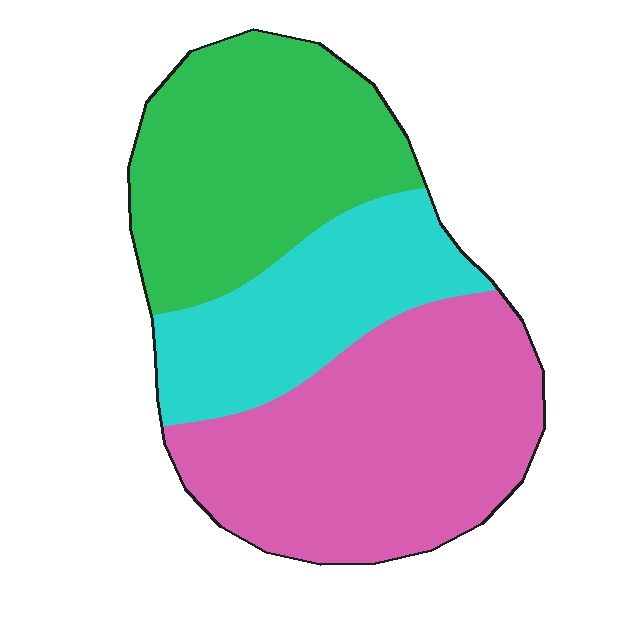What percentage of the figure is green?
Green covers 34% of the figure.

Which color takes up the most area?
Pink, at roughly 40%.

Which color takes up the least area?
Cyan, at roughly 25%.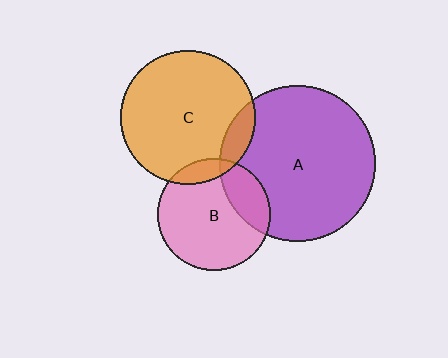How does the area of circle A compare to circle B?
Approximately 1.9 times.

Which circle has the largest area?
Circle A (purple).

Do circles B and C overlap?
Yes.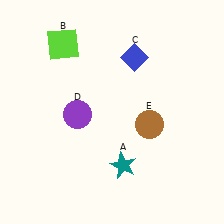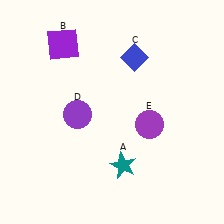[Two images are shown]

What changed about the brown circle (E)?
In Image 1, E is brown. In Image 2, it changed to purple.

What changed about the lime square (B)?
In Image 1, B is lime. In Image 2, it changed to purple.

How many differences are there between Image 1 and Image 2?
There are 2 differences between the two images.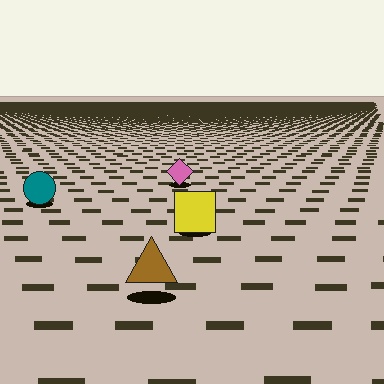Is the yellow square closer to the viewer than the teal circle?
Yes. The yellow square is closer — you can tell from the texture gradient: the ground texture is coarser near it.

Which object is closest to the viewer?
The brown triangle is closest. The texture marks near it are larger and more spread out.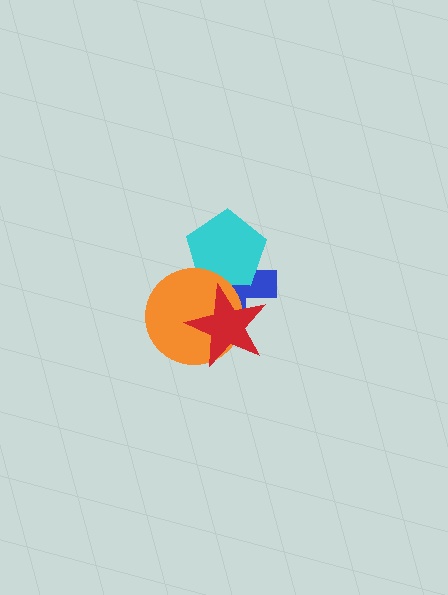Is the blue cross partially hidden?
Yes, it is partially covered by another shape.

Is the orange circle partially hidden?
Yes, it is partially covered by another shape.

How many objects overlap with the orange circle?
3 objects overlap with the orange circle.